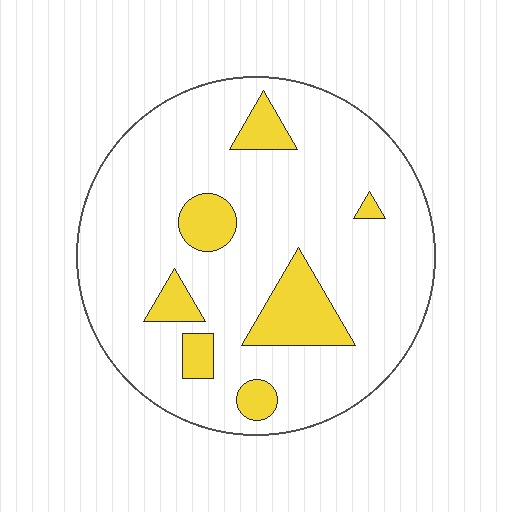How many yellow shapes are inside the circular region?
7.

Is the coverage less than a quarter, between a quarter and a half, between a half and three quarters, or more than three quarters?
Less than a quarter.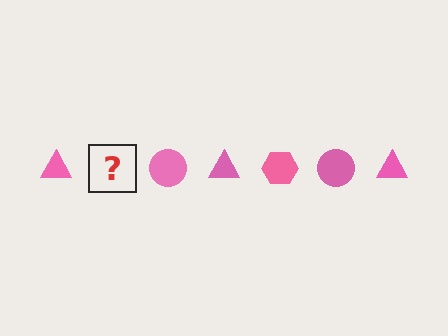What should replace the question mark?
The question mark should be replaced with a pink hexagon.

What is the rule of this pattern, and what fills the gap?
The rule is that the pattern cycles through triangle, hexagon, circle shapes in pink. The gap should be filled with a pink hexagon.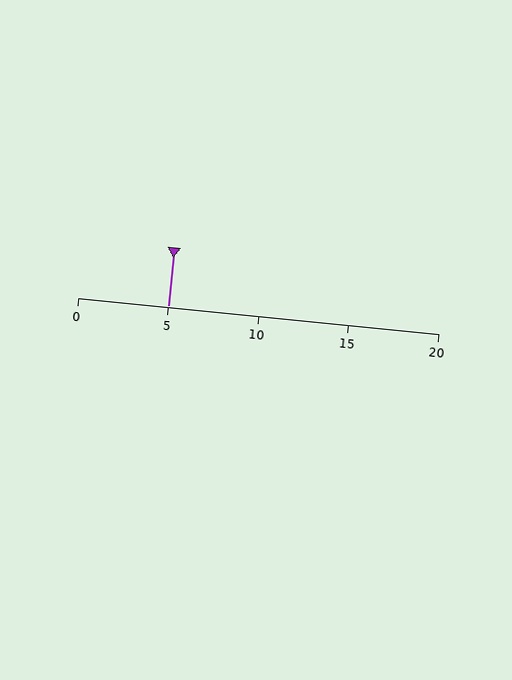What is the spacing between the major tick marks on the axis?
The major ticks are spaced 5 apart.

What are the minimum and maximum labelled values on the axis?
The axis runs from 0 to 20.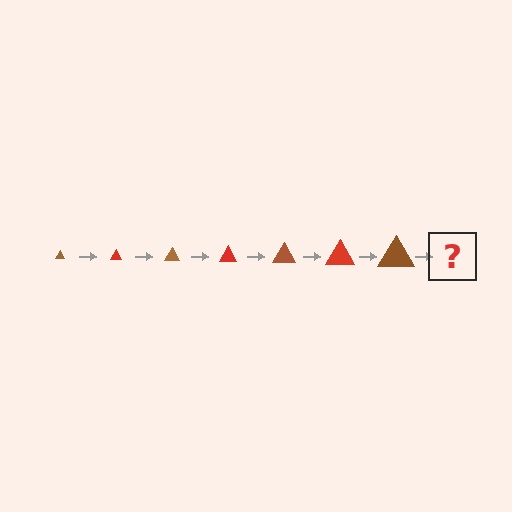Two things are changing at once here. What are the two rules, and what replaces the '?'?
The two rules are that the triangle grows larger each step and the color cycles through brown and red. The '?' should be a red triangle, larger than the previous one.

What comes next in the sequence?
The next element should be a red triangle, larger than the previous one.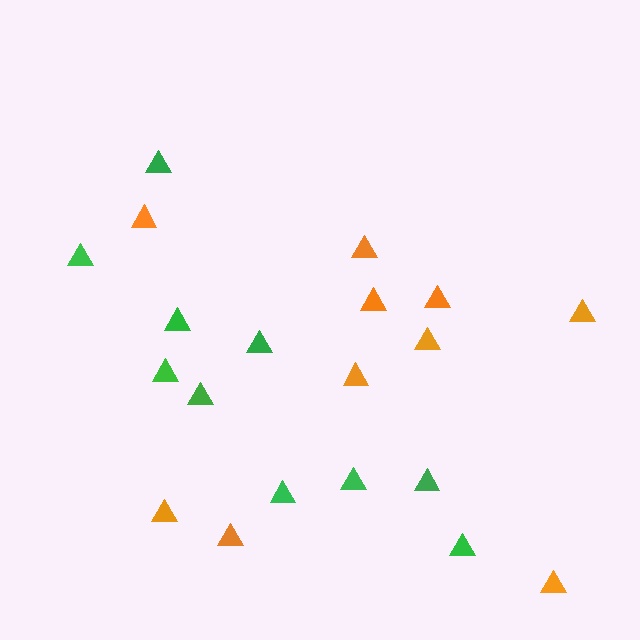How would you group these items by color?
There are 2 groups: one group of green triangles (10) and one group of orange triangles (10).